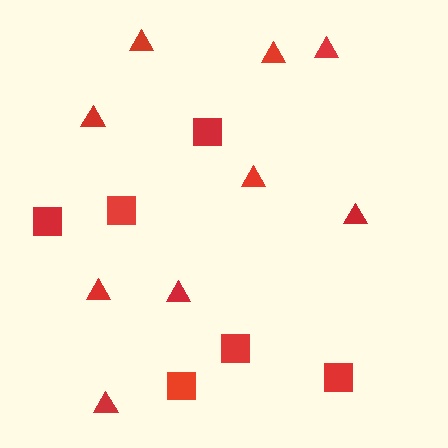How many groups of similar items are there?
There are 2 groups: one group of triangles (9) and one group of squares (6).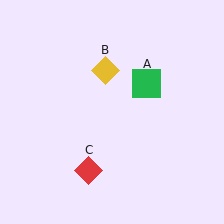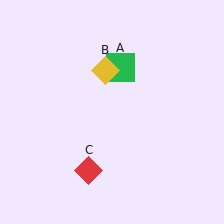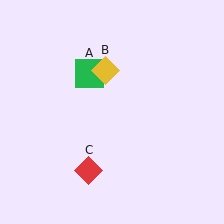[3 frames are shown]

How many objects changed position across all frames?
1 object changed position: green square (object A).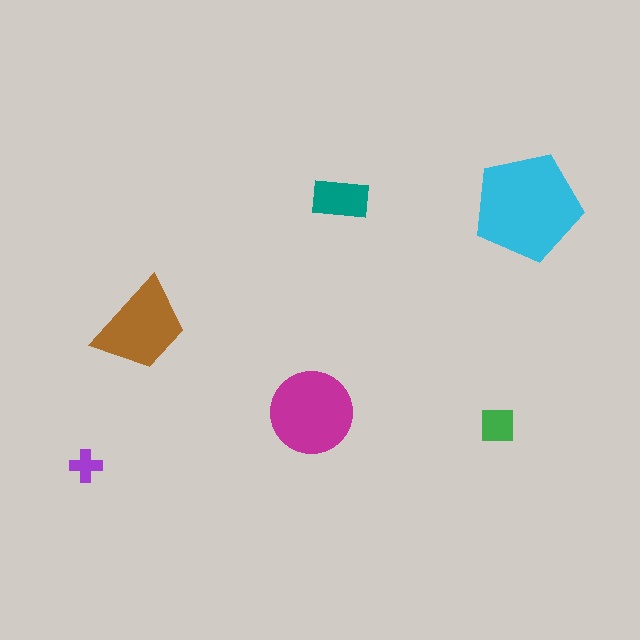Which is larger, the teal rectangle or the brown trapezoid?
The brown trapezoid.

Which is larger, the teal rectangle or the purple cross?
The teal rectangle.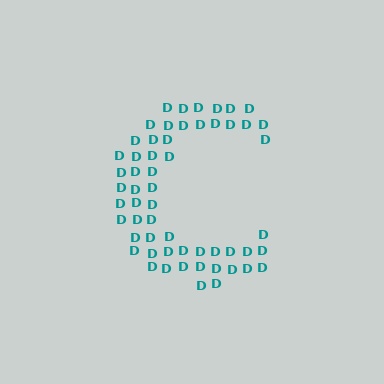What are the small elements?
The small elements are letter D's.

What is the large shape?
The large shape is the letter C.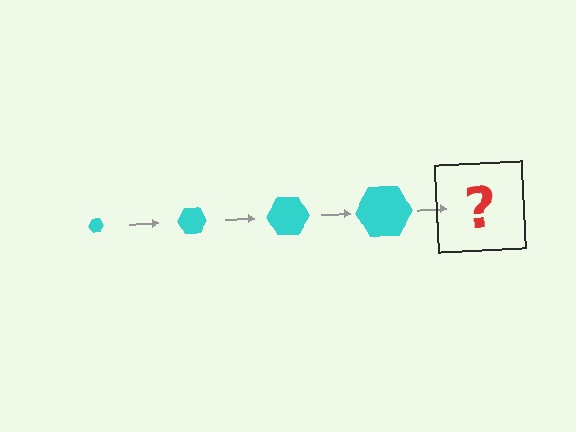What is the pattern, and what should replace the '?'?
The pattern is that the hexagon gets progressively larger each step. The '?' should be a cyan hexagon, larger than the previous one.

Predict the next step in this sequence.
The next step is a cyan hexagon, larger than the previous one.